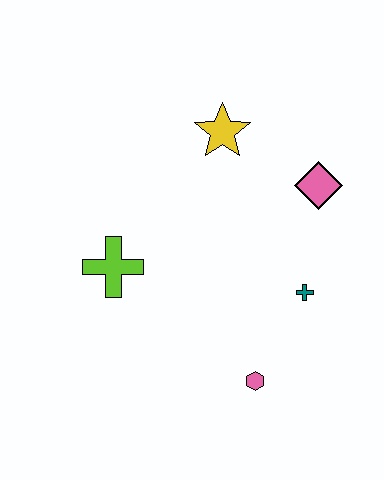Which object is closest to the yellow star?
The pink diamond is closest to the yellow star.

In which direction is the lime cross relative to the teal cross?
The lime cross is to the left of the teal cross.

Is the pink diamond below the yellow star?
Yes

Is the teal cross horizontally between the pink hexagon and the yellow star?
No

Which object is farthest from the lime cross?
The pink diamond is farthest from the lime cross.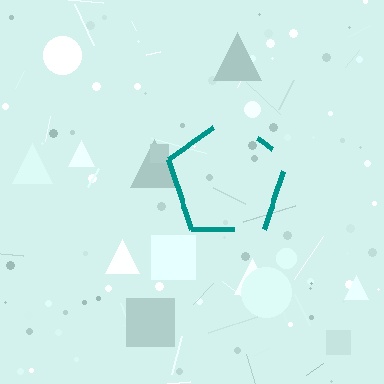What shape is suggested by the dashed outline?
The dashed outline suggests a pentagon.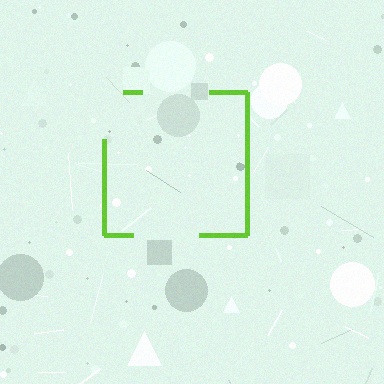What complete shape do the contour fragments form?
The contour fragments form a square.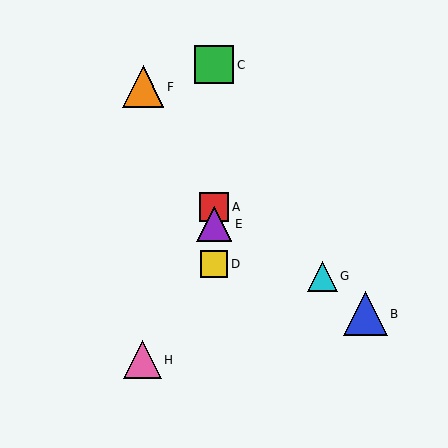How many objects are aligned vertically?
4 objects (A, C, D, E) are aligned vertically.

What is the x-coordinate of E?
Object E is at x≈214.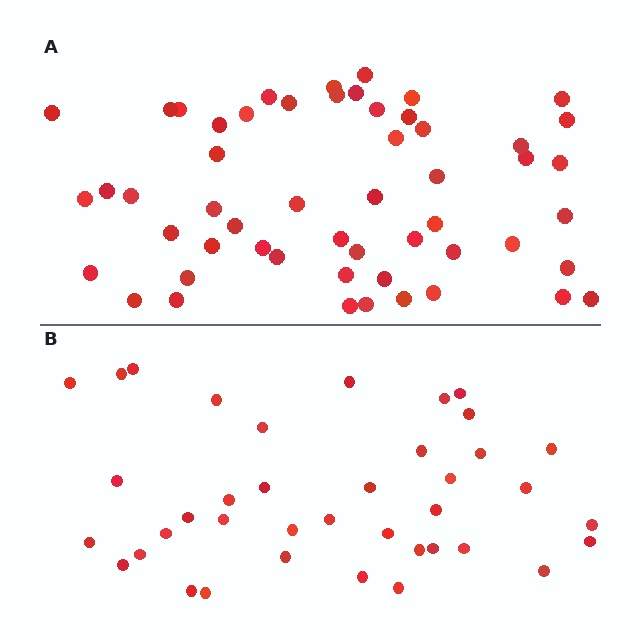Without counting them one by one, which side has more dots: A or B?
Region A (the top region) has more dots.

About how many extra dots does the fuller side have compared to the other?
Region A has approximately 15 more dots than region B.